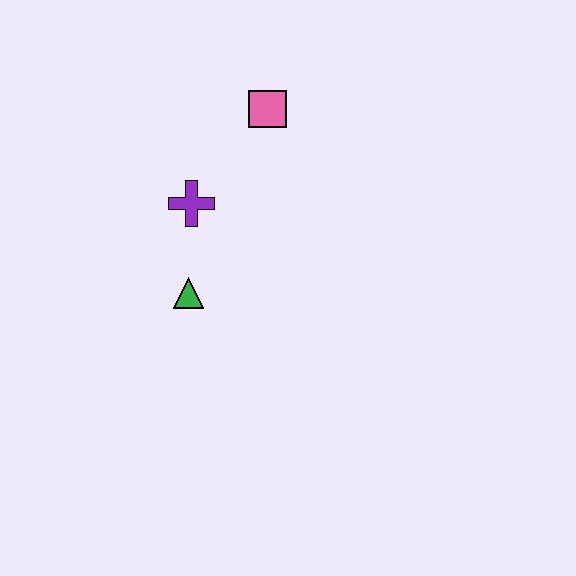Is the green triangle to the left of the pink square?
Yes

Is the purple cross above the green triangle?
Yes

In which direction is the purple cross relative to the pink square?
The purple cross is below the pink square.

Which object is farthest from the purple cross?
The pink square is farthest from the purple cross.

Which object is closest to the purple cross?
The green triangle is closest to the purple cross.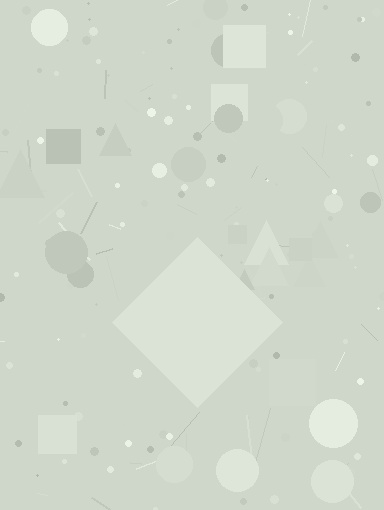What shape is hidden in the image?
A diamond is hidden in the image.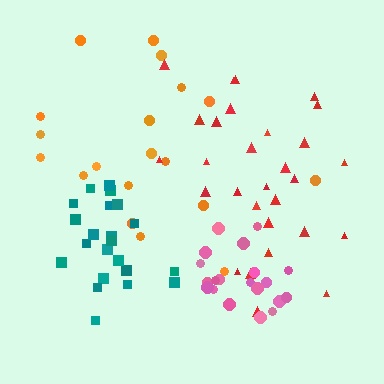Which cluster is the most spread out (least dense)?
Orange.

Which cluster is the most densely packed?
Pink.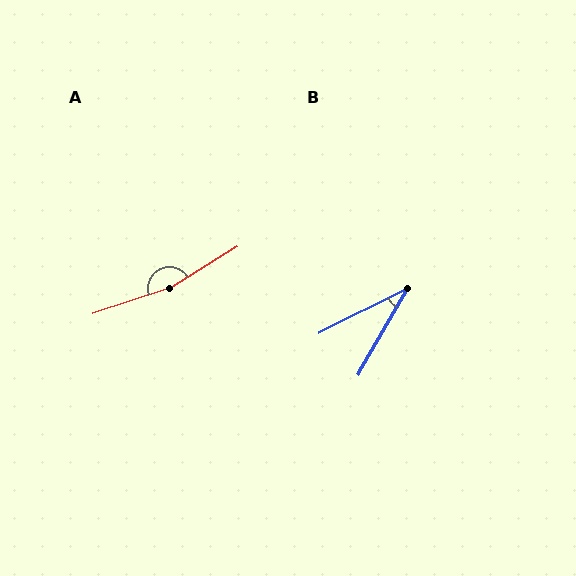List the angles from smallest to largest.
B (34°), A (166°).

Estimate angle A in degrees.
Approximately 166 degrees.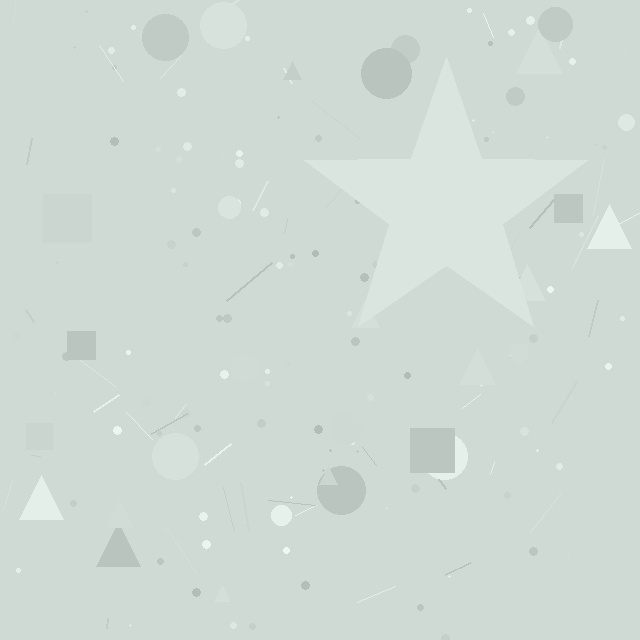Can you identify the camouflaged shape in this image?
The camouflaged shape is a star.